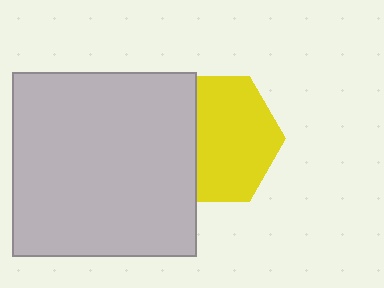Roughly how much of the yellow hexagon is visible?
About half of it is visible (roughly 65%).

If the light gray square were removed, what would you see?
You would see the complete yellow hexagon.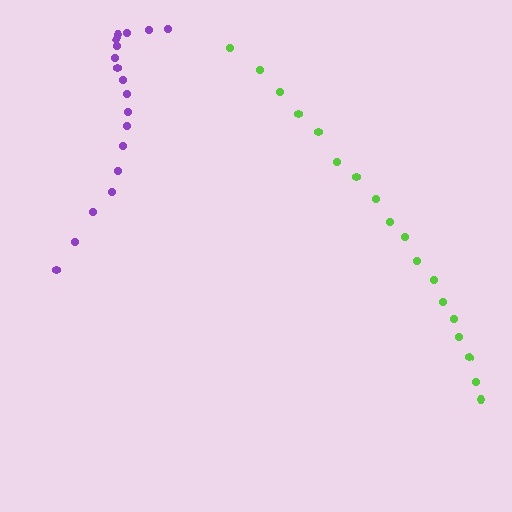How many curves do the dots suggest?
There are 2 distinct paths.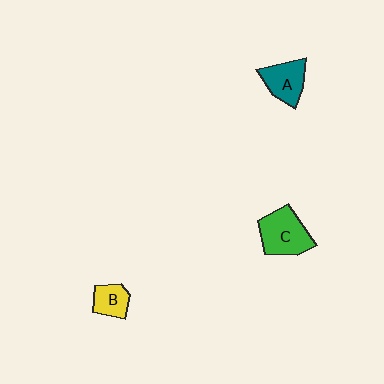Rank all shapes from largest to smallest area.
From largest to smallest: C (green), A (teal), B (yellow).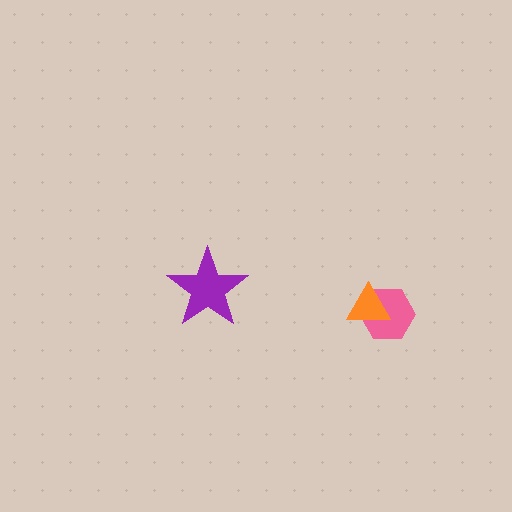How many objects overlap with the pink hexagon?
1 object overlaps with the pink hexagon.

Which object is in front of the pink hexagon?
The orange triangle is in front of the pink hexagon.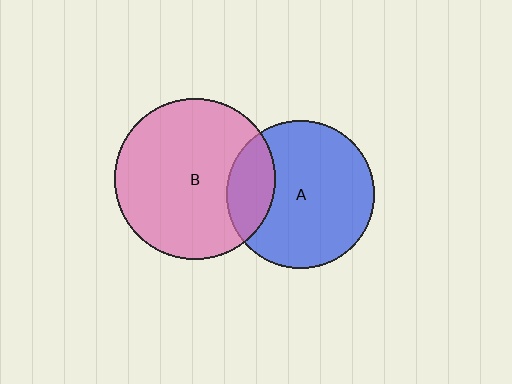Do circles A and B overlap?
Yes.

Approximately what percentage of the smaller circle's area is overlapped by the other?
Approximately 20%.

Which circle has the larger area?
Circle B (pink).